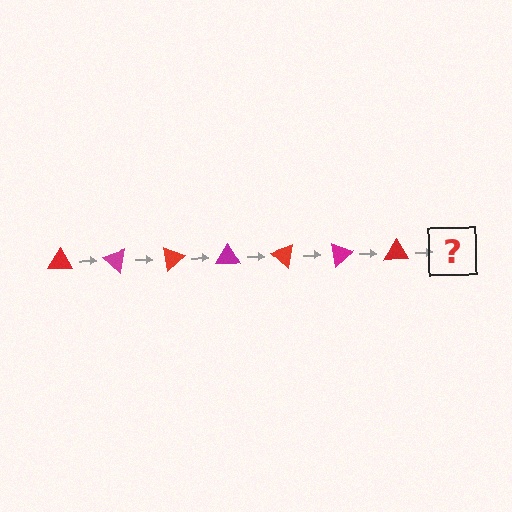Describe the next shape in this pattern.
It should be a magenta triangle, rotated 280 degrees from the start.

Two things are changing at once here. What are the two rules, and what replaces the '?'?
The two rules are that it rotates 40 degrees each step and the color cycles through red and magenta. The '?' should be a magenta triangle, rotated 280 degrees from the start.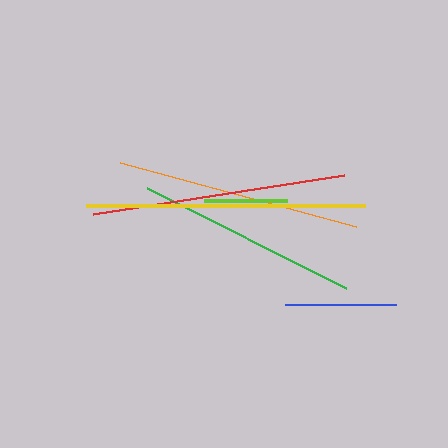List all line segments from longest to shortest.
From longest to shortest: yellow, red, orange, green, blue, lime.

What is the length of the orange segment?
The orange segment is approximately 245 pixels long.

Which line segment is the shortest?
The lime line is the shortest at approximately 83 pixels.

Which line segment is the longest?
The yellow line is the longest at approximately 279 pixels.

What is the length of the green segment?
The green segment is approximately 223 pixels long.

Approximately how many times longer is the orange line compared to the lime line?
The orange line is approximately 3.0 times the length of the lime line.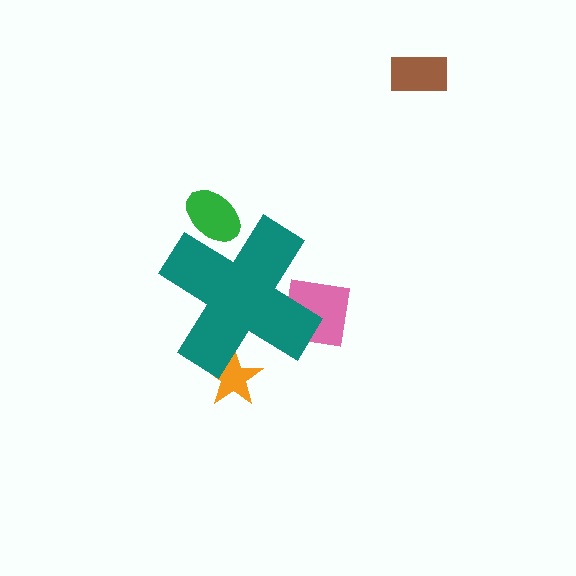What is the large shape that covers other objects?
A teal cross.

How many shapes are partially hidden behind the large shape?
3 shapes are partially hidden.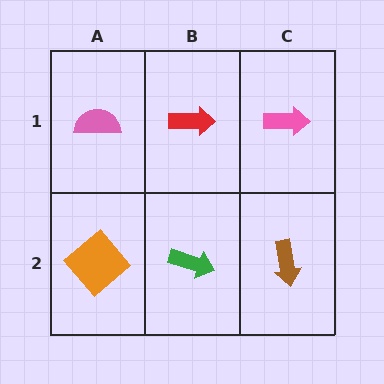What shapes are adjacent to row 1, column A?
An orange diamond (row 2, column A), a red arrow (row 1, column B).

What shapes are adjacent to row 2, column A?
A pink semicircle (row 1, column A), a green arrow (row 2, column B).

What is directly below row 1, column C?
A brown arrow.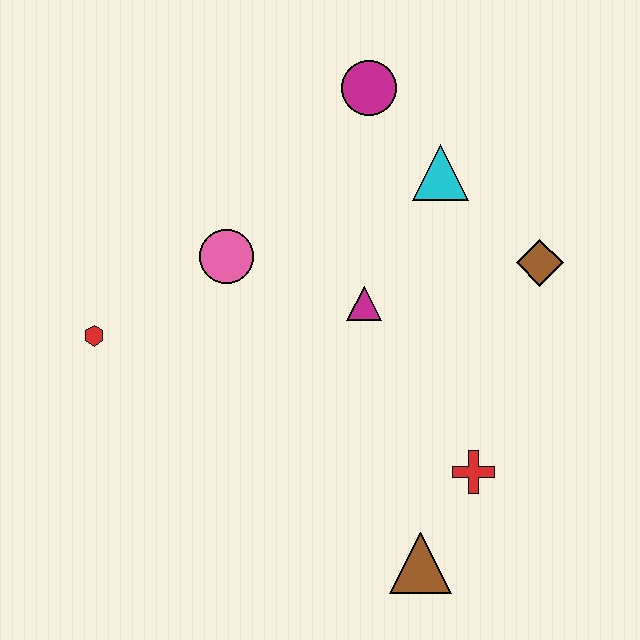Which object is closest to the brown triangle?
The red cross is closest to the brown triangle.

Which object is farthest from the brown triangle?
The magenta circle is farthest from the brown triangle.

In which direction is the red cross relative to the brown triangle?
The red cross is above the brown triangle.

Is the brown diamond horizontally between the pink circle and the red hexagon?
No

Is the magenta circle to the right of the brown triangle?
No